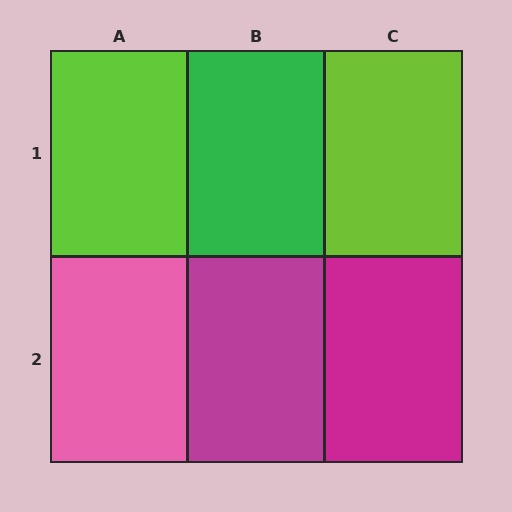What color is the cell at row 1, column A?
Lime.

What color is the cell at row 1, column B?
Green.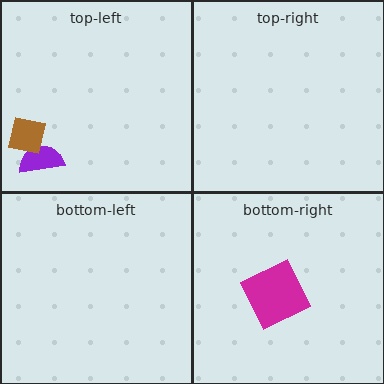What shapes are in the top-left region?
The purple semicircle, the brown square.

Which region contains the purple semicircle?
The top-left region.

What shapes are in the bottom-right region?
The magenta square.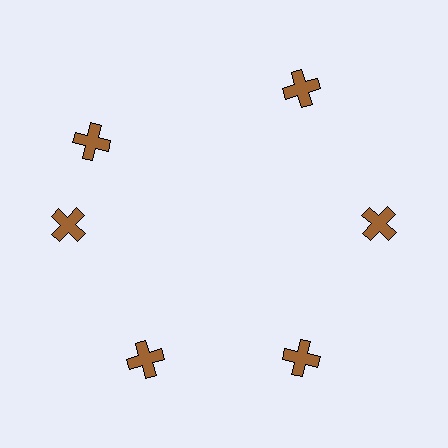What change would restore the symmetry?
The symmetry would be restored by rotating it back into even spacing with its neighbors so that all 6 crosses sit at equal angles and equal distance from the center.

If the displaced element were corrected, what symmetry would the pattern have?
It would have 6-fold rotational symmetry — the pattern would map onto itself every 60 degrees.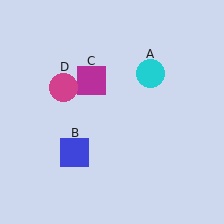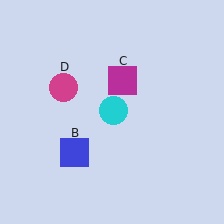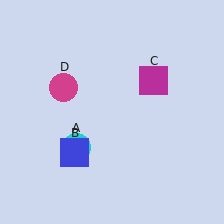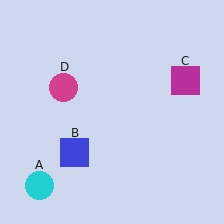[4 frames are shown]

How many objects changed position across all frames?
2 objects changed position: cyan circle (object A), magenta square (object C).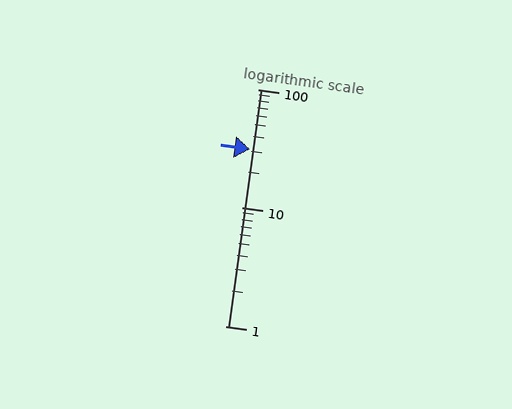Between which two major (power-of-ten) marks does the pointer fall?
The pointer is between 10 and 100.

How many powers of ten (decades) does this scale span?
The scale spans 2 decades, from 1 to 100.